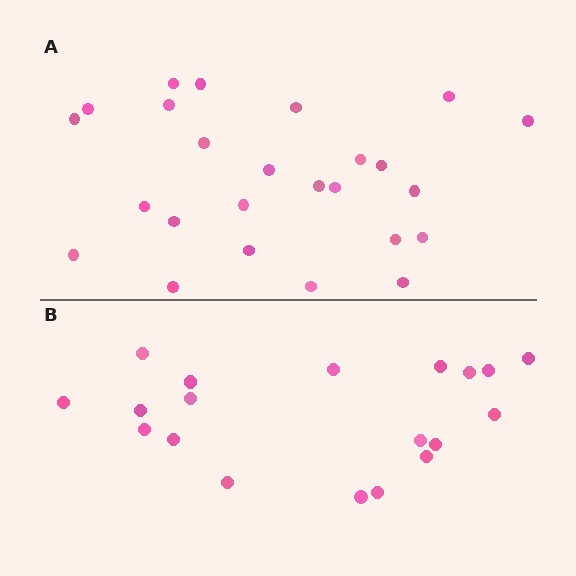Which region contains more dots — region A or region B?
Region A (the top region) has more dots.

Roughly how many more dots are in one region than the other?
Region A has about 6 more dots than region B.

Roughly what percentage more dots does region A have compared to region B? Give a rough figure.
About 30% more.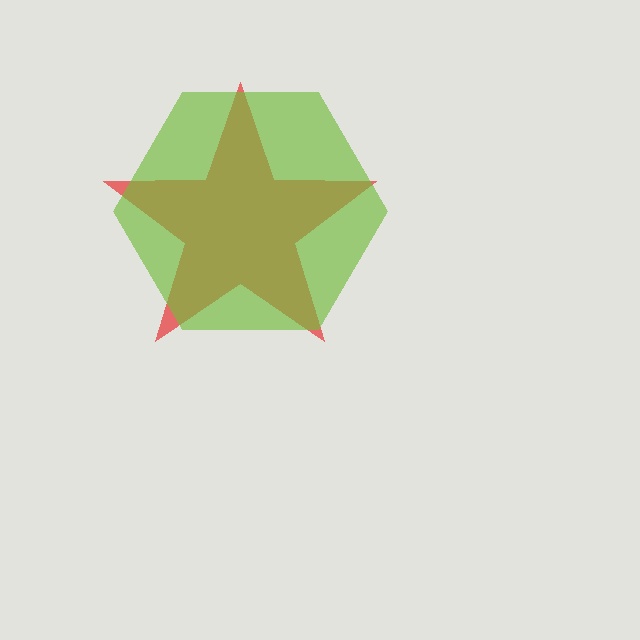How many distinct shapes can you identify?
There are 2 distinct shapes: a red star, a lime hexagon.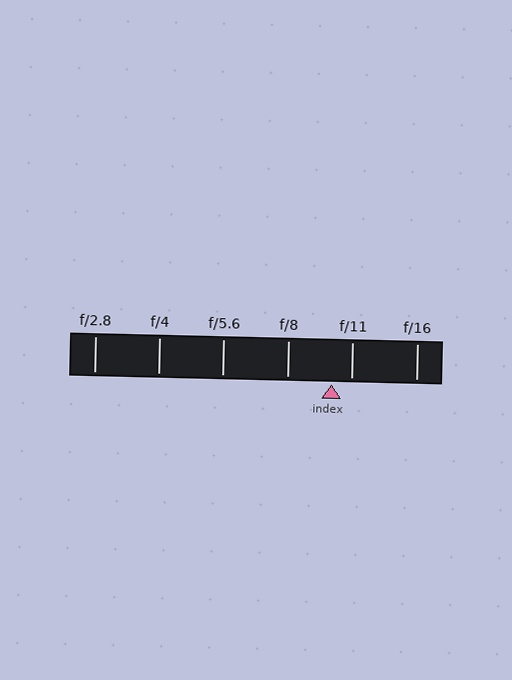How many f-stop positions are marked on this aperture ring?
There are 6 f-stop positions marked.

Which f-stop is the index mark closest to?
The index mark is closest to f/11.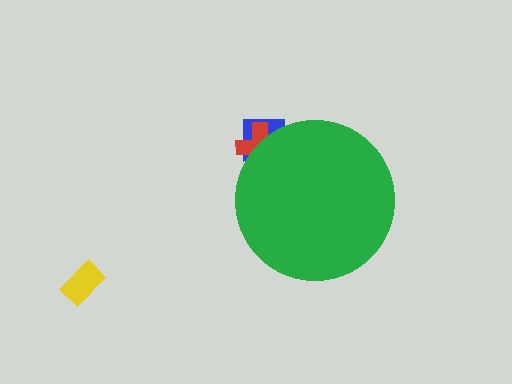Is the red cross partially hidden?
Yes, the red cross is partially hidden behind the green circle.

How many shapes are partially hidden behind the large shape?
2 shapes are partially hidden.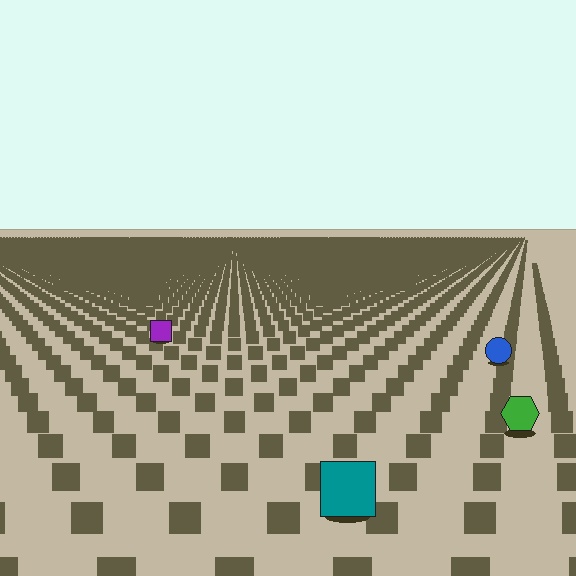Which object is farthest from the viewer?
The purple square is farthest from the viewer. It appears smaller and the ground texture around it is denser.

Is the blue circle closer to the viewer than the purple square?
Yes. The blue circle is closer — you can tell from the texture gradient: the ground texture is coarser near it.